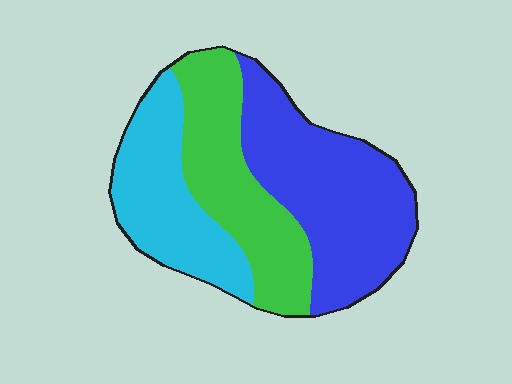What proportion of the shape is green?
Green takes up between a sixth and a third of the shape.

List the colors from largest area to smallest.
From largest to smallest: blue, green, cyan.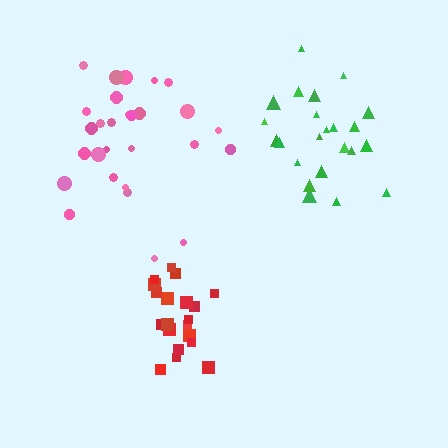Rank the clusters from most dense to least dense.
red, green, pink.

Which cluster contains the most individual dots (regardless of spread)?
Pink (28).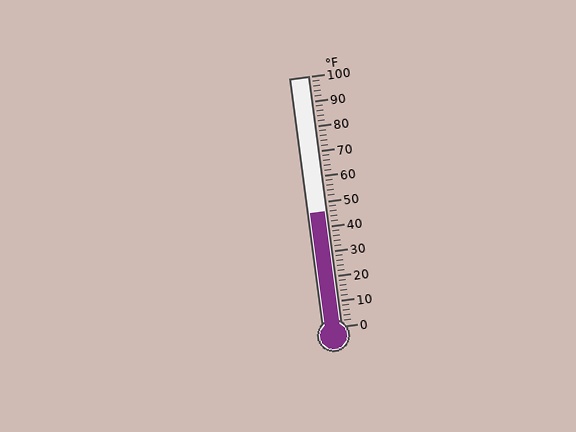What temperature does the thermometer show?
The thermometer shows approximately 46°F.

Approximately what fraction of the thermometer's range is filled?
The thermometer is filled to approximately 45% of its range.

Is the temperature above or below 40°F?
The temperature is above 40°F.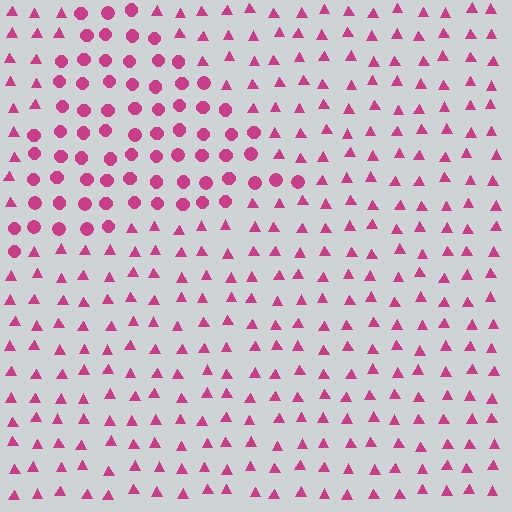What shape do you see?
I see a triangle.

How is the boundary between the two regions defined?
The boundary is defined by a change in element shape: circles inside vs. triangles outside. All elements share the same color and spacing.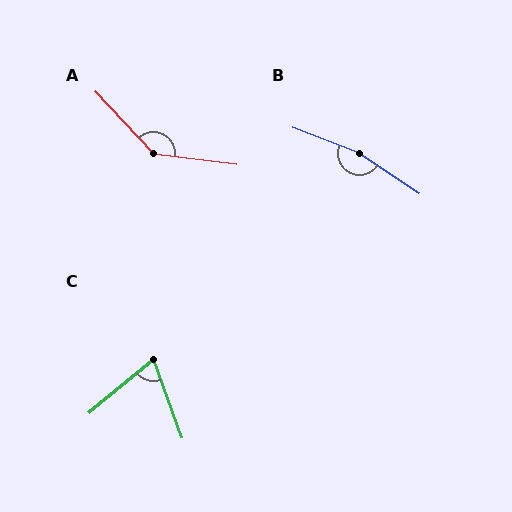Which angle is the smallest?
C, at approximately 70 degrees.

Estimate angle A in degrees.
Approximately 140 degrees.